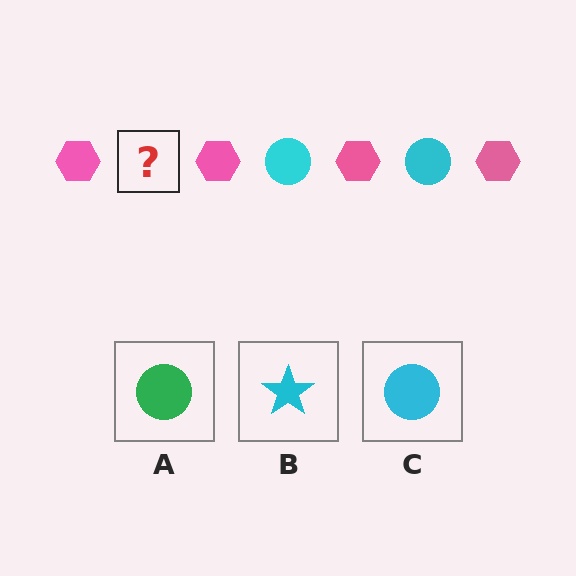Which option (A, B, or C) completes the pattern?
C.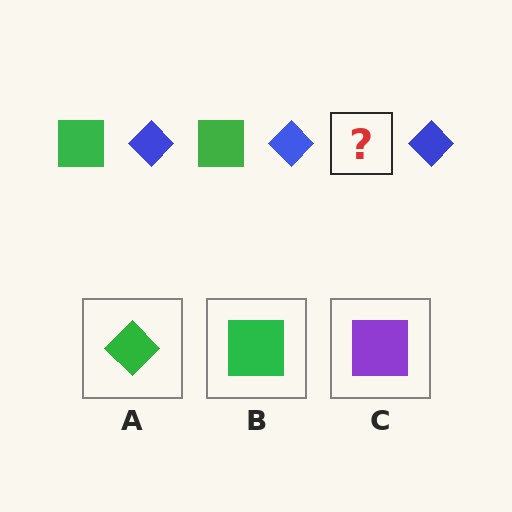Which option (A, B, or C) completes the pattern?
B.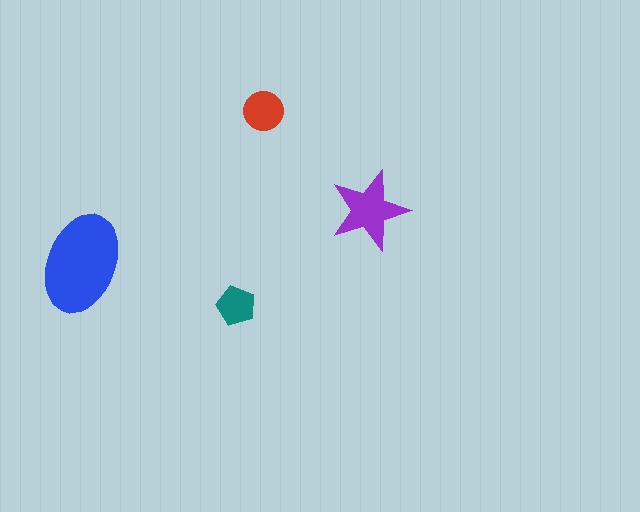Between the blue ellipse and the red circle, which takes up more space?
The blue ellipse.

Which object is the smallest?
The teal pentagon.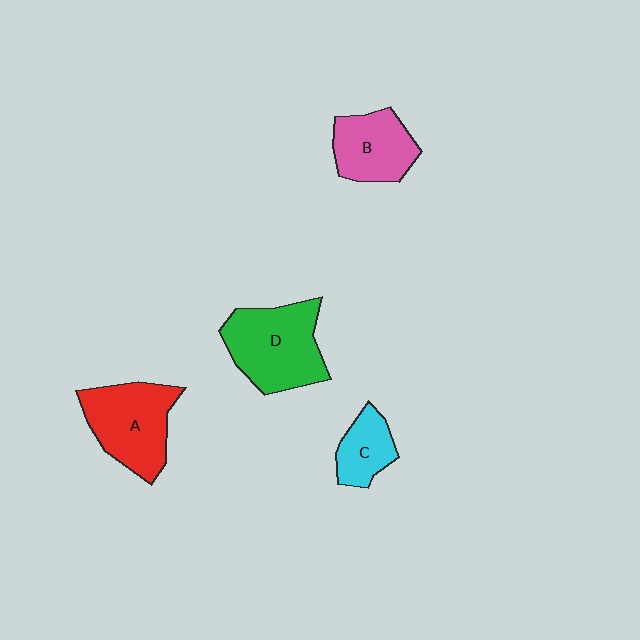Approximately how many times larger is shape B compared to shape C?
Approximately 1.5 times.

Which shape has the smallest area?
Shape C (cyan).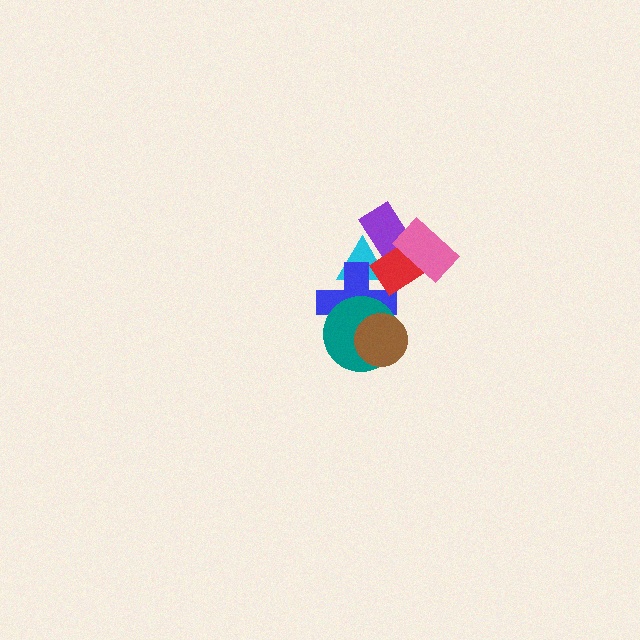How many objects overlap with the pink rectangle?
2 objects overlap with the pink rectangle.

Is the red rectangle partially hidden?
Yes, it is partially covered by another shape.